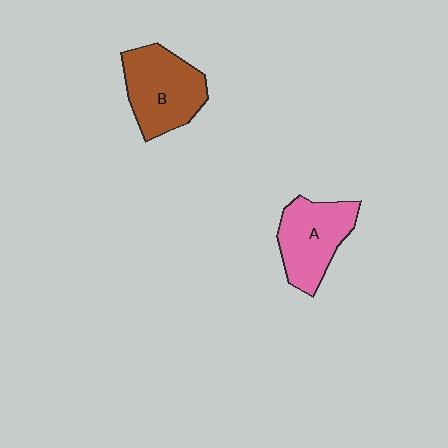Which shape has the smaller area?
Shape A (pink).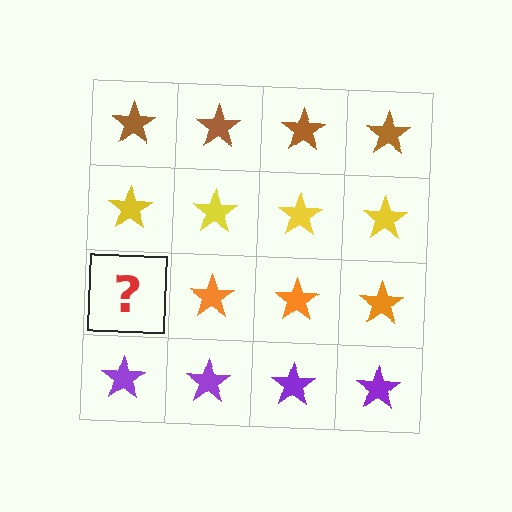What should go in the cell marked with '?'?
The missing cell should contain an orange star.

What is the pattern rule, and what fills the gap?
The rule is that each row has a consistent color. The gap should be filled with an orange star.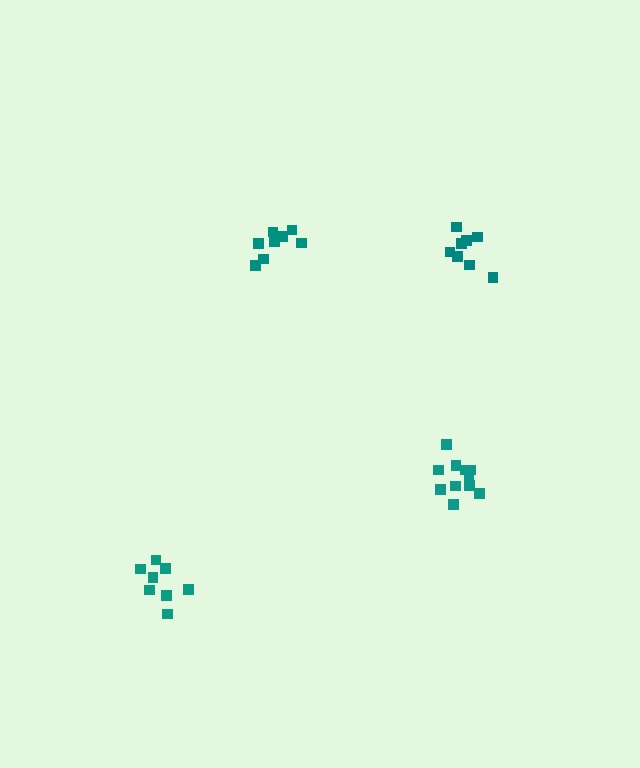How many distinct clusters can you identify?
There are 4 distinct clusters.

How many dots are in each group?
Group 1: 8 dots, Group 2: 8 dots, Group 3: 11 dots, Group 4: 8 dots (35 total).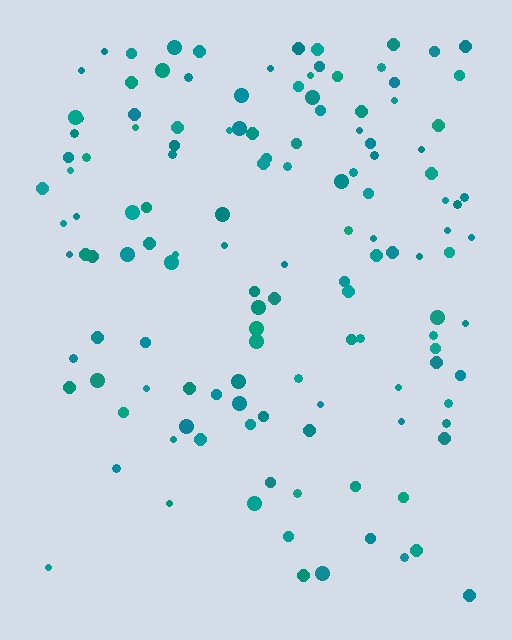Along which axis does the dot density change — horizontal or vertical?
Vertical.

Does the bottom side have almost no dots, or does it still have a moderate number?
Still a moderate number, just noticeably fewer than the top.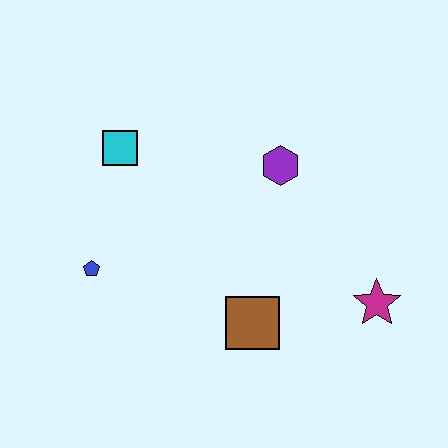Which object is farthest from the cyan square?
The magenta star is farthest from the cyan square.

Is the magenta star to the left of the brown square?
No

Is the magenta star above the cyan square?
No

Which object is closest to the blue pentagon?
The cyan square is closest to the blue pentagon.